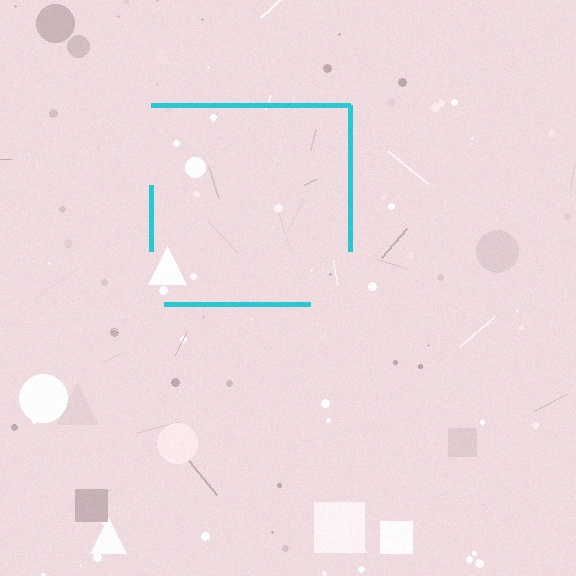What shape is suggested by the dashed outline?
The dashed outline suggests a square.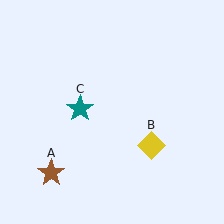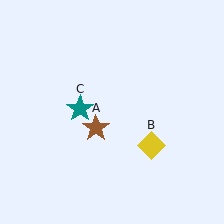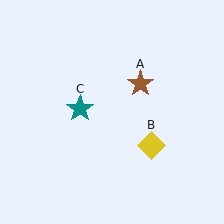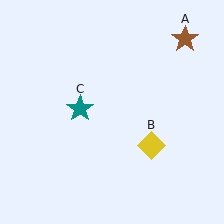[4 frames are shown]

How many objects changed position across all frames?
1 object changed position: brown star (object A).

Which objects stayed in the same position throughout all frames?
Yellow diamond (object B) and teal star (object C) remained stationary.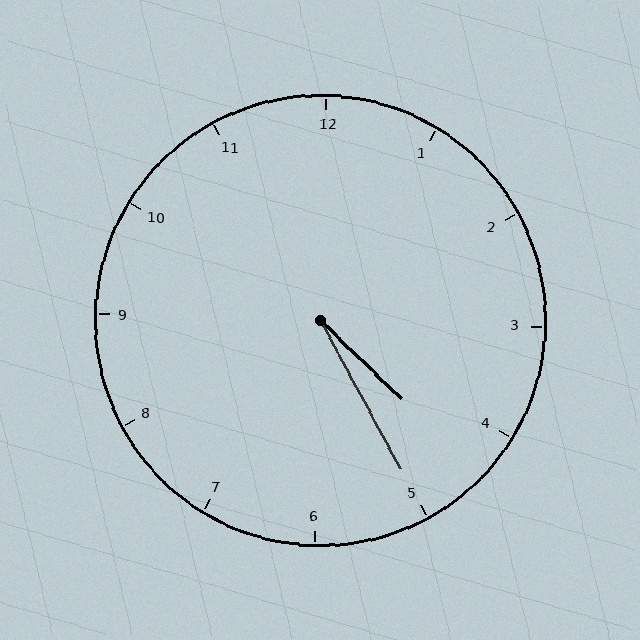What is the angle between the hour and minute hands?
Approximately 18 degrees.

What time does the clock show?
4:25.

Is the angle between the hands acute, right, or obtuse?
It is acute.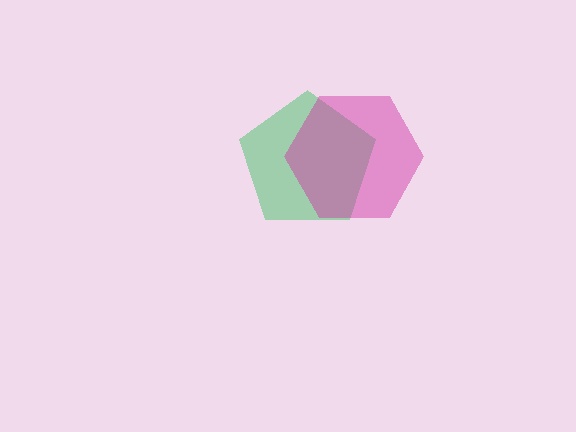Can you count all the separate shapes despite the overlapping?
Yes, there are 2 separate shapes.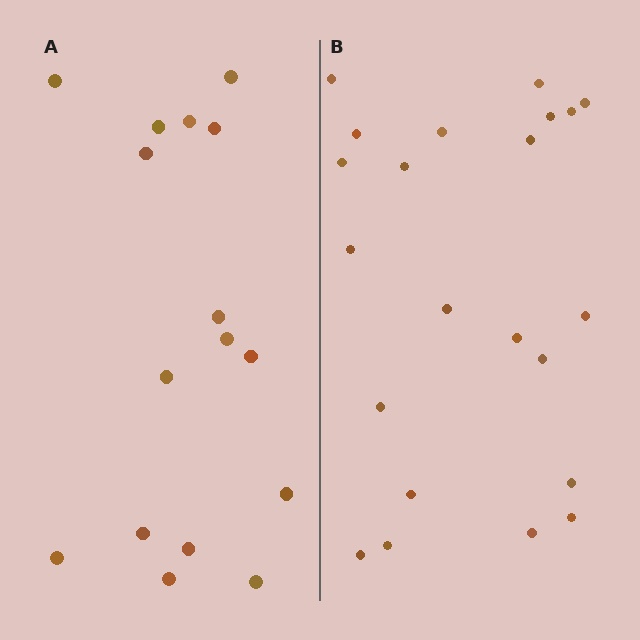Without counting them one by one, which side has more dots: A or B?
Region B (the right region) has more dots.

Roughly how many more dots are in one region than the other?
Region B has about 6 more dots than region A.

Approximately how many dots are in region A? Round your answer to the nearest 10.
About 20 dots. (The exact count is 16, which rounds to 20.)